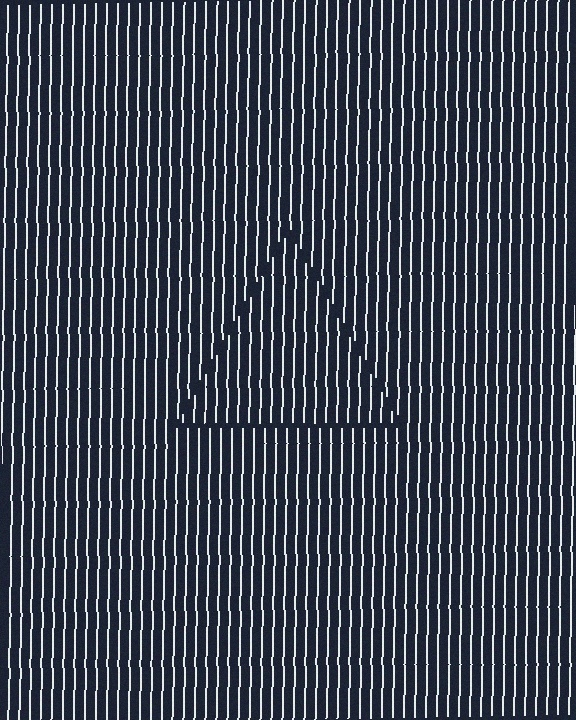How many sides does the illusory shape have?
3 sides — the line-ends trace a triangle.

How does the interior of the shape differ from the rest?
The interior of the shape contains the same grating, shifted by half a period — the contour is defined by the phase discontinuity where line-ends from the inner and outer gratings abut.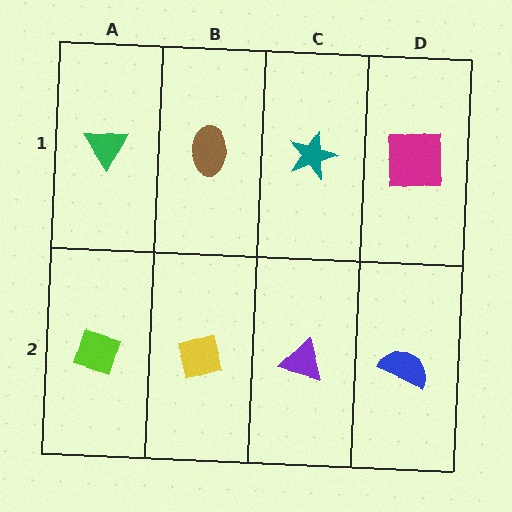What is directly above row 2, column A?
A green triangle.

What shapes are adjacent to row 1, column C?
A purple triangle (row 2, column C), a brown ellipse (row 1, column B), a magenta square (row 1, column D).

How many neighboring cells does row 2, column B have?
3.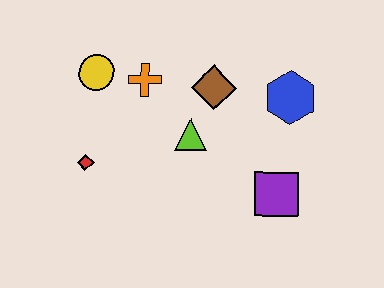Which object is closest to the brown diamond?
The lime triangle is closest to the brown diamond.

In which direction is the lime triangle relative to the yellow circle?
The lime triangle is to the right of the yellow circle.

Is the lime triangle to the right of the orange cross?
Yes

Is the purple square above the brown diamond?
No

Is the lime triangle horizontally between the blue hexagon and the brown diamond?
No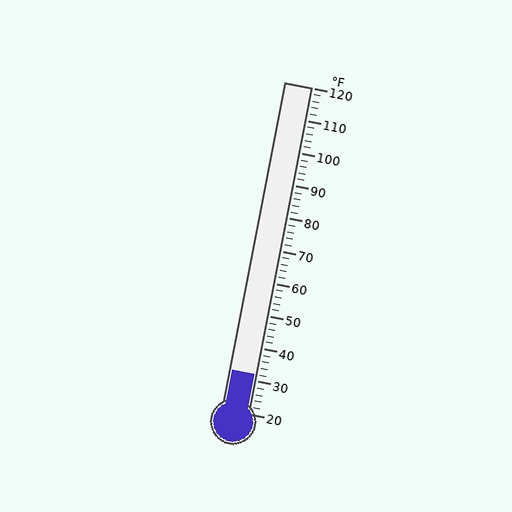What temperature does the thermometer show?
The thermometer shows approximately 32°F.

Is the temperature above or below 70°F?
The temperature is below 70°F.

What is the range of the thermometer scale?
The thermometer scale ranges from 20°F to 120°F.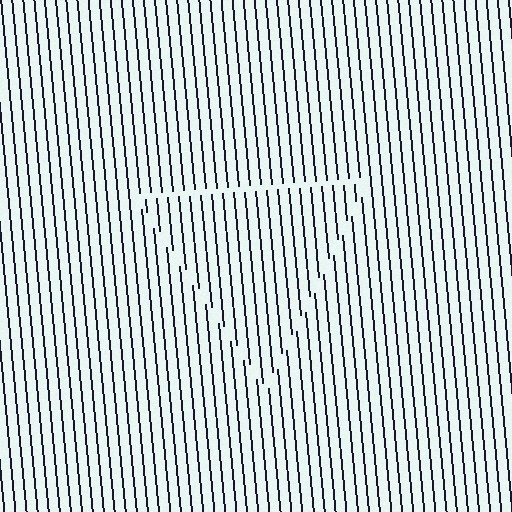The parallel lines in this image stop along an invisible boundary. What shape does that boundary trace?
An illusory triangle. The interior of the shape contains the same grating, shifted by half a period — the contour is defined by the phase discontinuity where line-ends from the inner and outer gratings abut.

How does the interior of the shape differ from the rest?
The interior of the shape contains the same grating, shifted by half a period — the contour is defined by the phase discontinuity where line-ends from the inner and outer gratings abut.